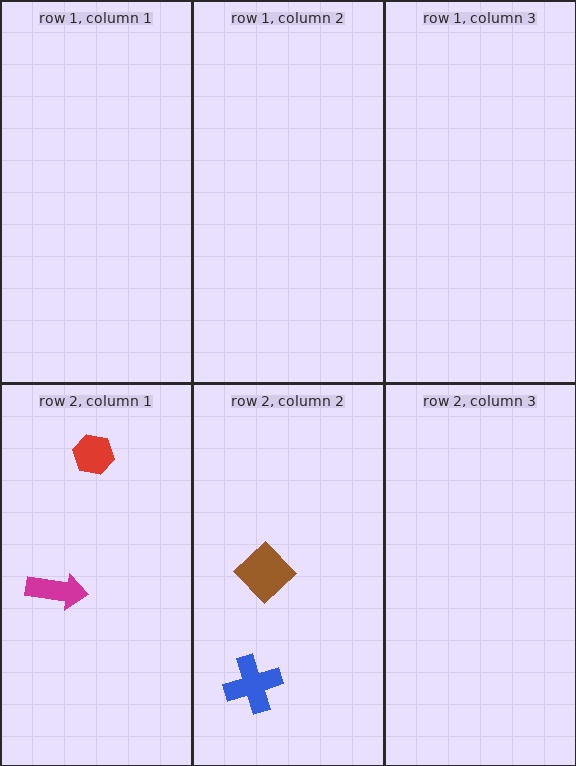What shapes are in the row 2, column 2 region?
The blue cross, the brown diamond.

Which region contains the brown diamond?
The row 2, column 2 region.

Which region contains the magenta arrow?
The row 2, column 1 region.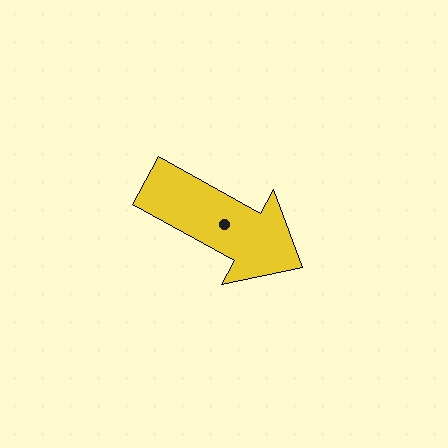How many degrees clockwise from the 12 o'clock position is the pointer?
Approximately 119 degrees.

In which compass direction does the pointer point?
Southeast.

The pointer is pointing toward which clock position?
Roughly 4 o'clock.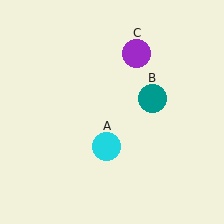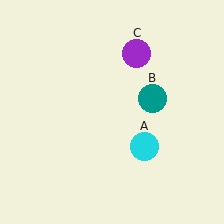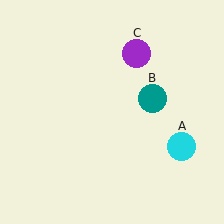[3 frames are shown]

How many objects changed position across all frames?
1 object changed position: cyan circle (object A).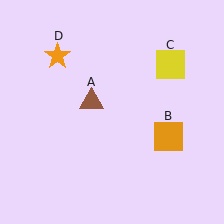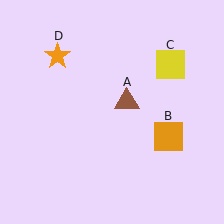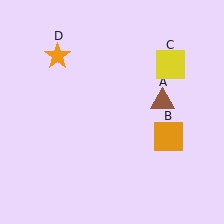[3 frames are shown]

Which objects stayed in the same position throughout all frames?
Orange square (object B) and yellow square (object C) and orange star (object D) remained stationary.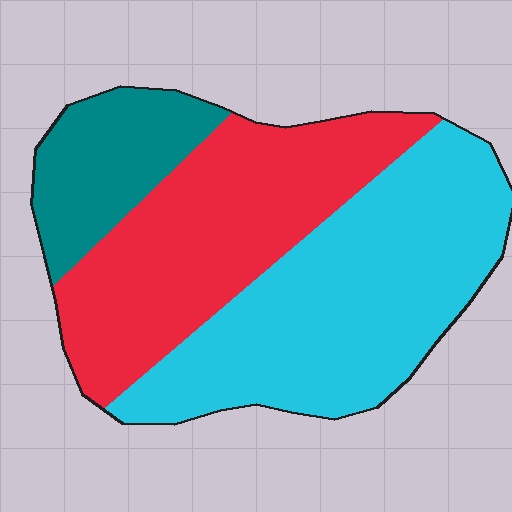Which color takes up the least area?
Teal, at roughly 15%.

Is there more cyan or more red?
Cyan.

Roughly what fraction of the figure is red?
Red covers about 40% of the figure.